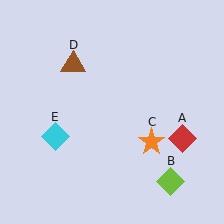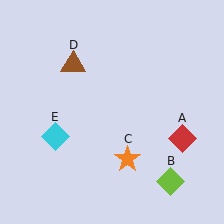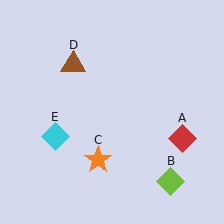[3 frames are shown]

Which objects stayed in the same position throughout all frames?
Red diamond (object A) and lime diamond (object B) and brown triangle (object D) and cyan diamond (object E) remained stationary.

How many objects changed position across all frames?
1 object changed position: orange star (object C).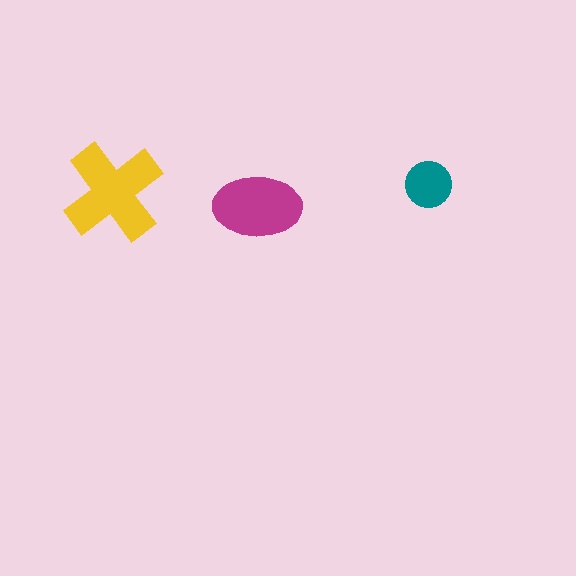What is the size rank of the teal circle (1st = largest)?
3rd.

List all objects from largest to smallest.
The yellow cross, the magenta ellipse, the teal circle.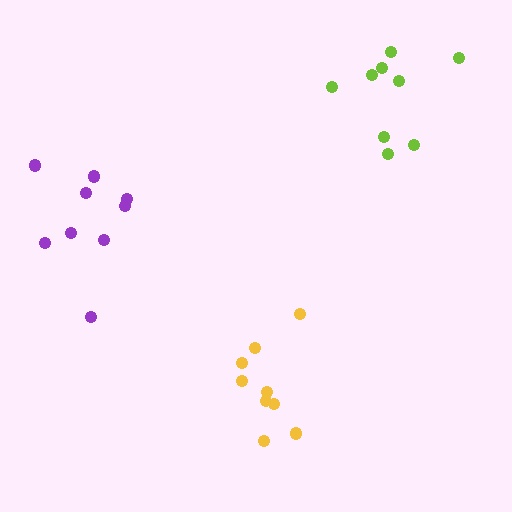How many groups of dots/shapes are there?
There are 3 groups.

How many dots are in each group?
Group 1: 9 dots, Group 2: 9 dots, Group 3: 9 dots (27 total).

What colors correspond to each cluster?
The clusters are colored: yellow, lime, purple.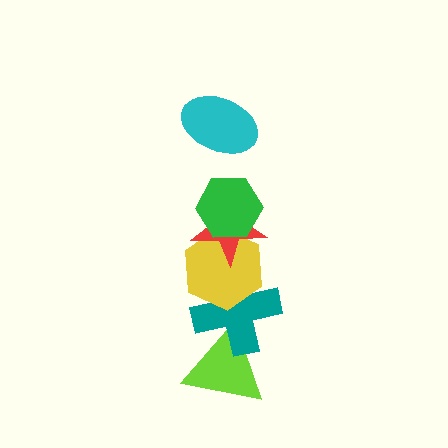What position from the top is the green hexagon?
The green hexagon is 2nd from the top.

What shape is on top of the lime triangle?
The teal cross is on top of the lime triangle.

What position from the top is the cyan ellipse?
The cyan ellipse is 1st from the top.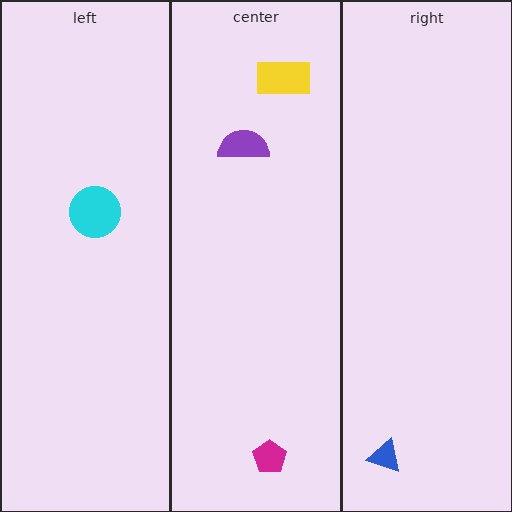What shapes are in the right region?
The blue triangle.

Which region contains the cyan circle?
The left region.